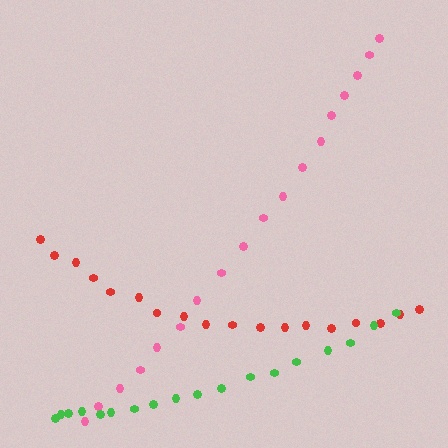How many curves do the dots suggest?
There are 3 distinct paths.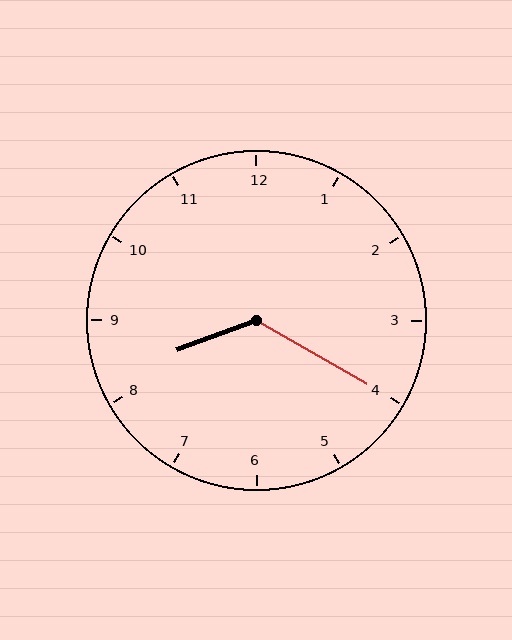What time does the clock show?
8:20.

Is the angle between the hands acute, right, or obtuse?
It is obtuse.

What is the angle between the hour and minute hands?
Approximately 130 degrees.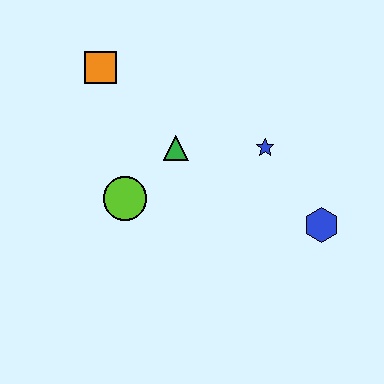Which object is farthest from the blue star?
The orange square is farthest from the blue star.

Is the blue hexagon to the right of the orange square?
Yes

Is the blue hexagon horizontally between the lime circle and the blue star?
No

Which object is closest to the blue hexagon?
The blue star is closest to the blue hexagon.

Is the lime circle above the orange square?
No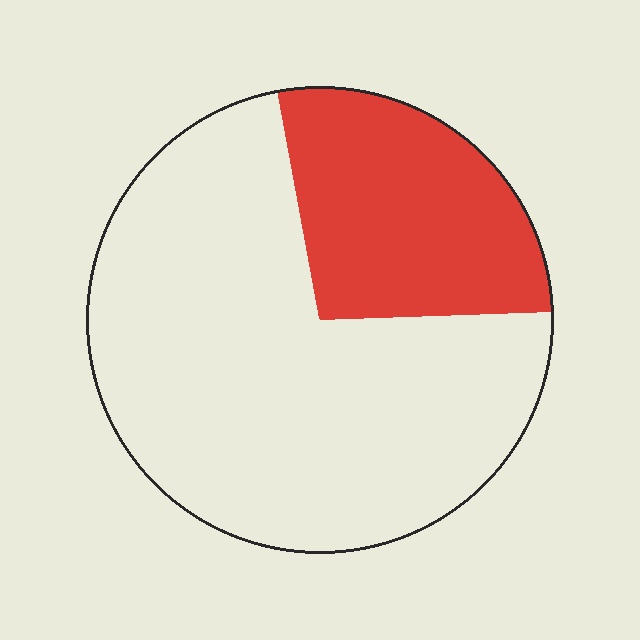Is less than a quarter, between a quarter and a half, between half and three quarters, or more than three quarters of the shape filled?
Between a quarter and a half.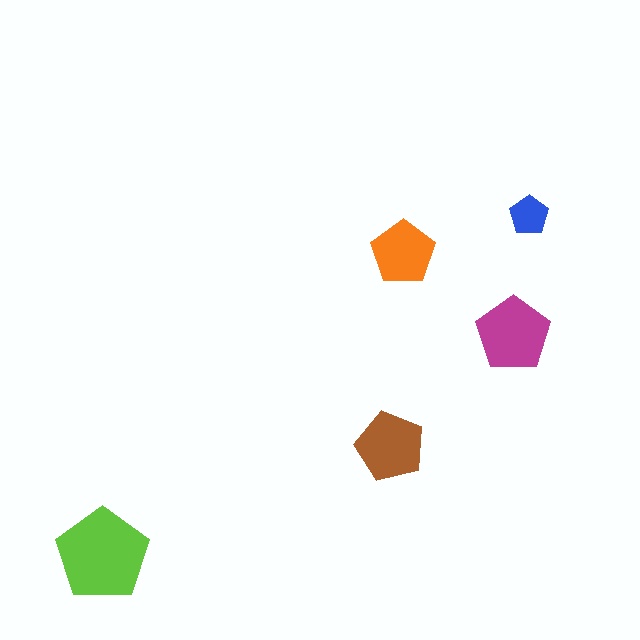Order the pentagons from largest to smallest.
the lime one, the magenta one, the brown one, the orange one, the blue one.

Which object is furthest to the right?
The blue pentagon is rightmost.